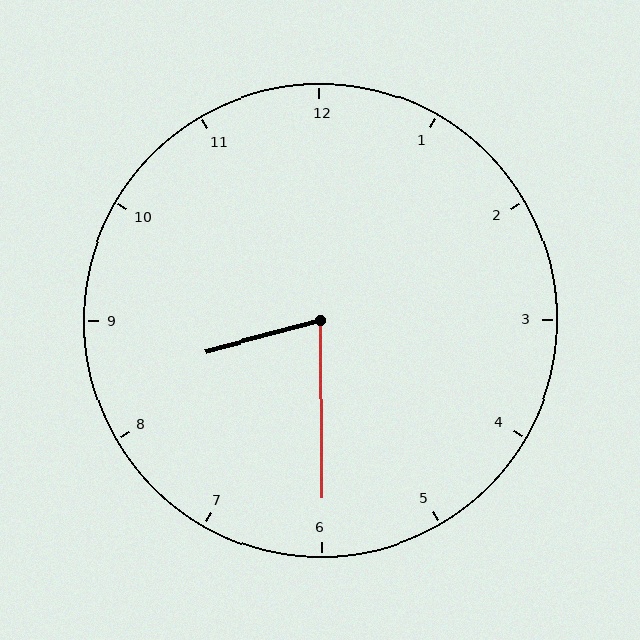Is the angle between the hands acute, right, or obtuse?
It is acute.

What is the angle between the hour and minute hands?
Approximately 75 degrees.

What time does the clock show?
8:30.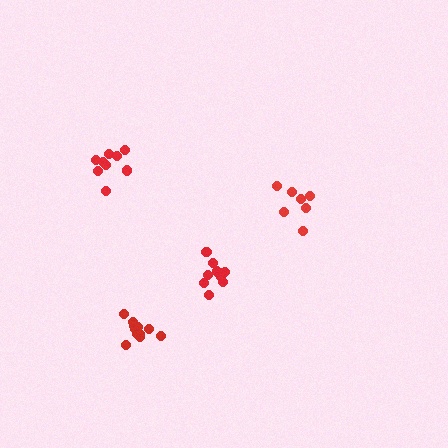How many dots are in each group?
Group 1: 11 dots, Group 2: 7 dots, Group 3: 10 dots, Group 4: 11 dots (39 total).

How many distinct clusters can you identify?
There are 4 distinct clusters.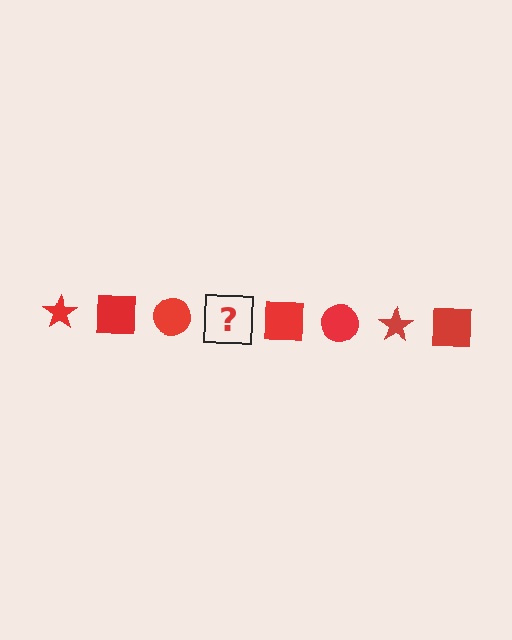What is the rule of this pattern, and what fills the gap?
The rule is that the pattern cycles through star, square, circle shapes in red. The gap should be filled with a red star.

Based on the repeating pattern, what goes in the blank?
The blank should be a red star.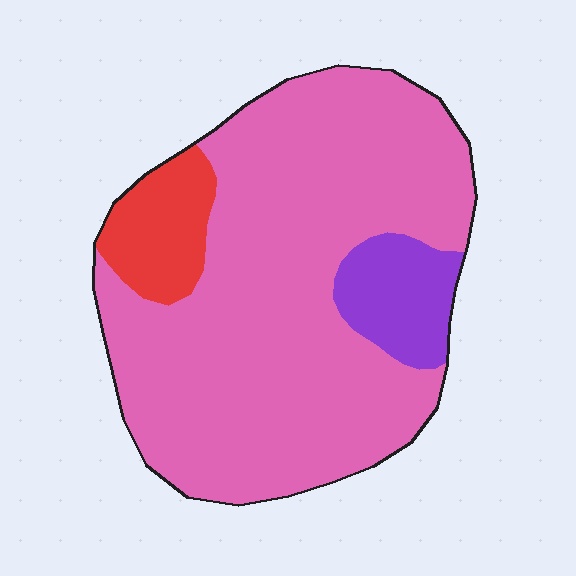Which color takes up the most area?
Pink, at roughly 80%.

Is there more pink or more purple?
Pink.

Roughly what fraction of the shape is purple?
Purple covers about 10% of the shape.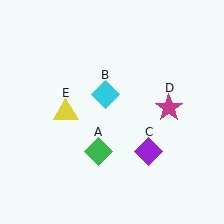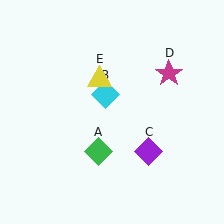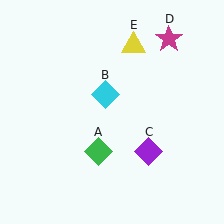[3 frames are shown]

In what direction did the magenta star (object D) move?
The magenta star (object D) moved up.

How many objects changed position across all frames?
2 objects changed position: magenta star (object D), yellow triangle (object E).